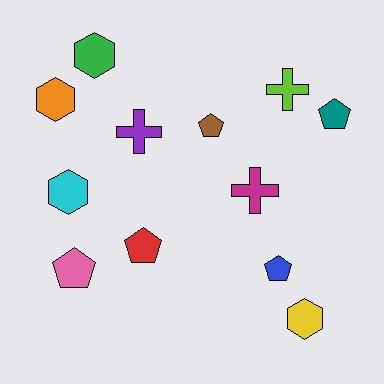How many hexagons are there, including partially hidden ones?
There are 4 hexagons.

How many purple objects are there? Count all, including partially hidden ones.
There is 1 purple object.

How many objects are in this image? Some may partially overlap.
There are 12 objects.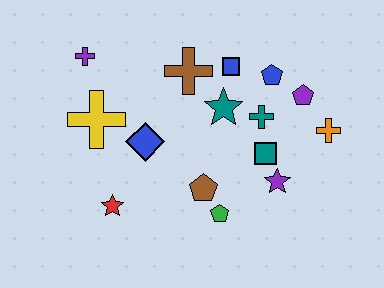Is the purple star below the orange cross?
Yes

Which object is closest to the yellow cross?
The blue diamond is closest to the yellow cross.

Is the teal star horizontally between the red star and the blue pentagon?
Yes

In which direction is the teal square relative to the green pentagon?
The teal square is above the green pentagon.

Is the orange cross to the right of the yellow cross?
Yes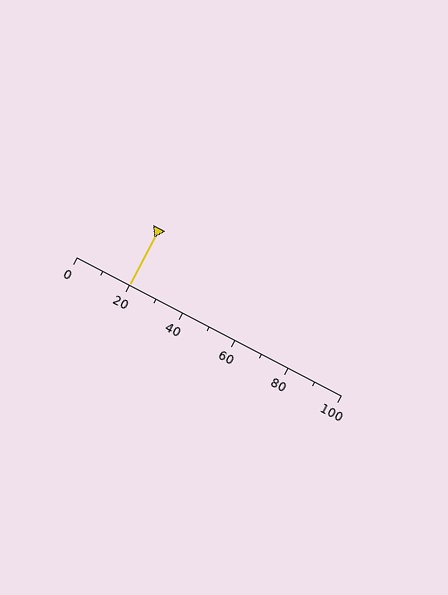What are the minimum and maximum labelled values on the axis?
The axis runs from 0 to 100.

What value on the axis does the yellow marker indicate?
The marker indicates approximately 20.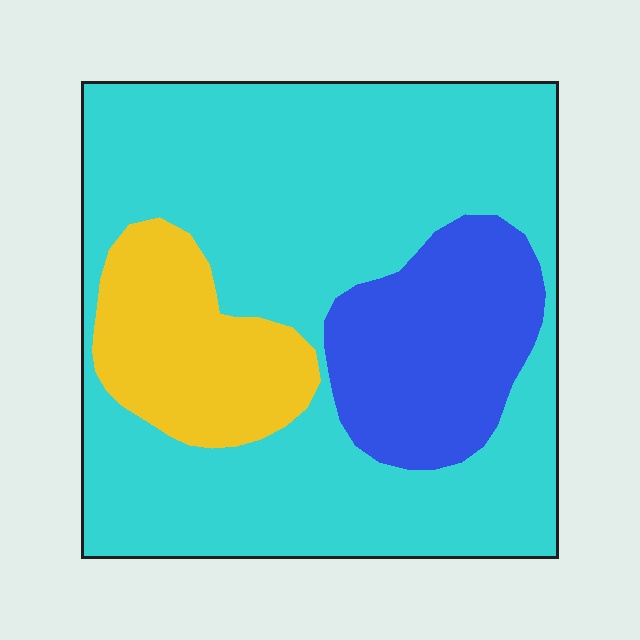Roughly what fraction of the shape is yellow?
Yellow covers roughly 15% of the shape.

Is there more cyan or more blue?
Cyan.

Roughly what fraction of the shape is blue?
Blue takes up about one sixth (1/6) of the shape.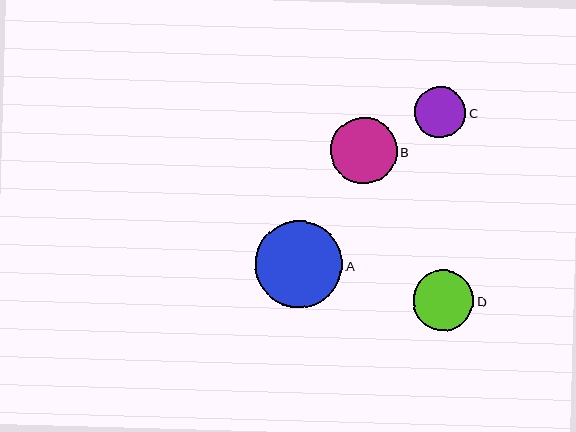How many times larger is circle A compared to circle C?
Circle A is approximately 1.7 times the size of circle C.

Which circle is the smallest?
Circle C is the smallest with a size of approximately 51 pixels.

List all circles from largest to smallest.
From largest to smallest: A, B, D, C.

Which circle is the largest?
Circle A is the largest with a size of approximately 87 pixels.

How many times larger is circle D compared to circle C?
Circle D is approximately 1.2 times the size of circle C.